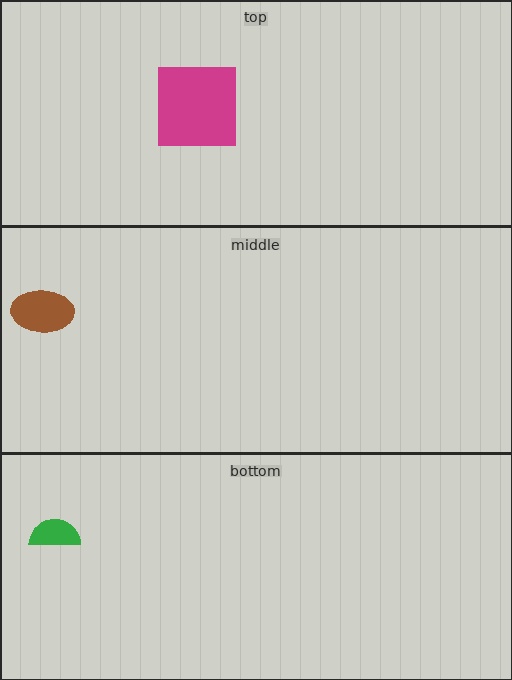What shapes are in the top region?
The magenta square.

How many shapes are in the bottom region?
1.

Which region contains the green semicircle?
The bottom region.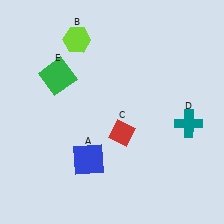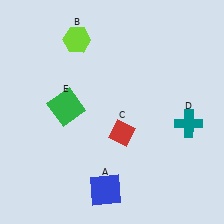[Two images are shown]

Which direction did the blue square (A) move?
The blue square (A) moved down.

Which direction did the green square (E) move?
The green square (E) moved down.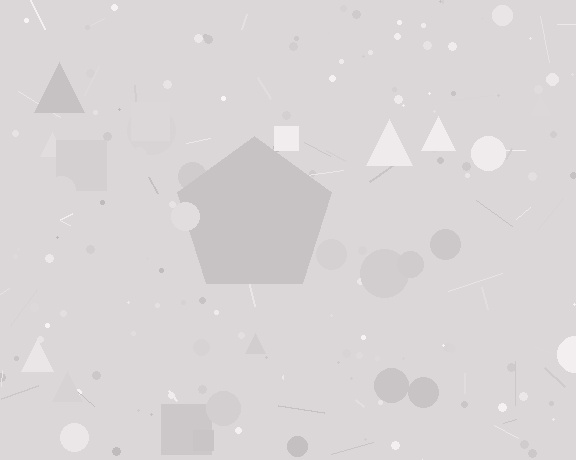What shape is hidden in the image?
A pentagon is hidden in the image.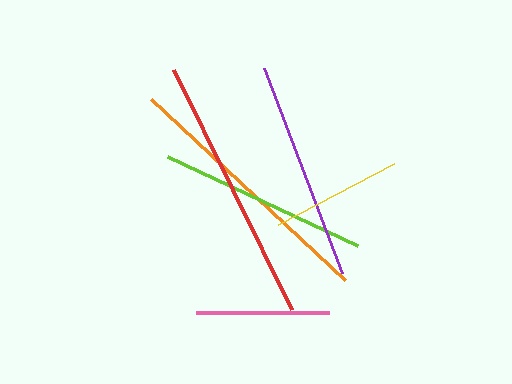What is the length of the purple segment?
The purple segment is approximately 219 pixels long.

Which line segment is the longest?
The red line is the longest at approximately 268 pixels.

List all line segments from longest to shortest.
From longest to shortest: red, orange, purple, lime, pink, yellow.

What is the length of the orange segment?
The orange segment is approximately 265 pixels long.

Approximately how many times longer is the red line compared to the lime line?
The red line is approximately 1.3 times the length of the lime line.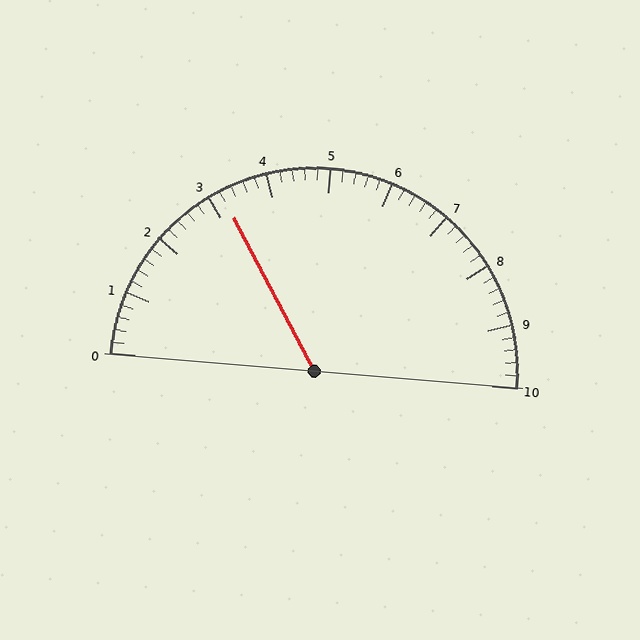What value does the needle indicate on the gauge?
The needle indicates approximately 3.2.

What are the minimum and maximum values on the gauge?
The gauge ranges from 0 to 10.